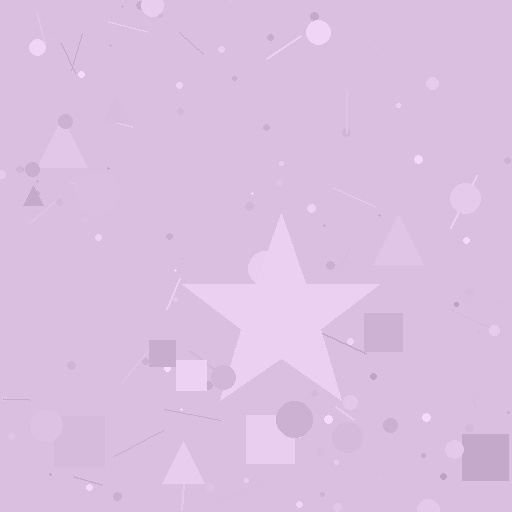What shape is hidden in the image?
A star is hidden in the image.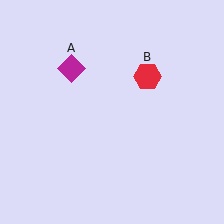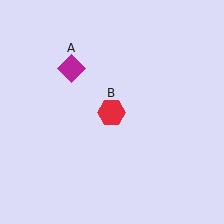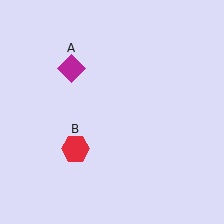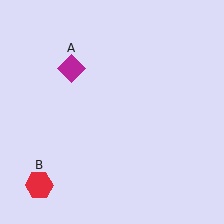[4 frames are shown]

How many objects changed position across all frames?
1 object changed position: red hexagon (object B).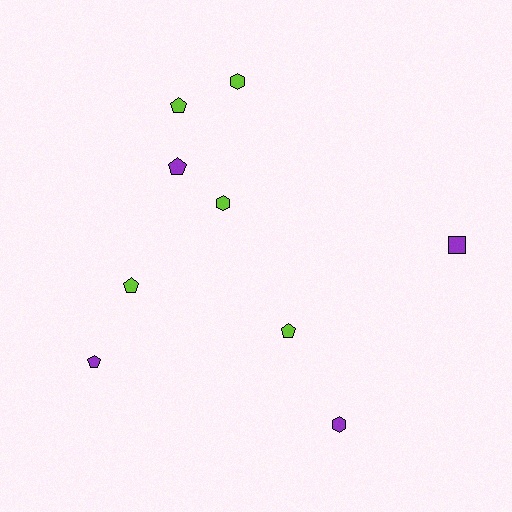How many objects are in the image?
There are 9 objects.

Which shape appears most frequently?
Pentagon, with 5 objects.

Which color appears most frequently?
Lime, with 5 objects.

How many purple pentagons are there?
There are 2 purple pentagons.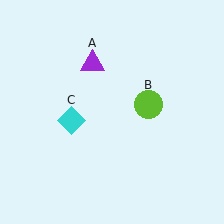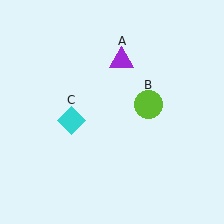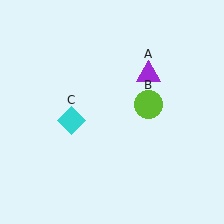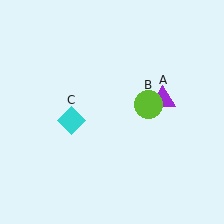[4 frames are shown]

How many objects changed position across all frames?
1 object changed position: purple triangle (object A).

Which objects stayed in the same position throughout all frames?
Lime circle (object B) and cyan diamond (object C) remained stationary.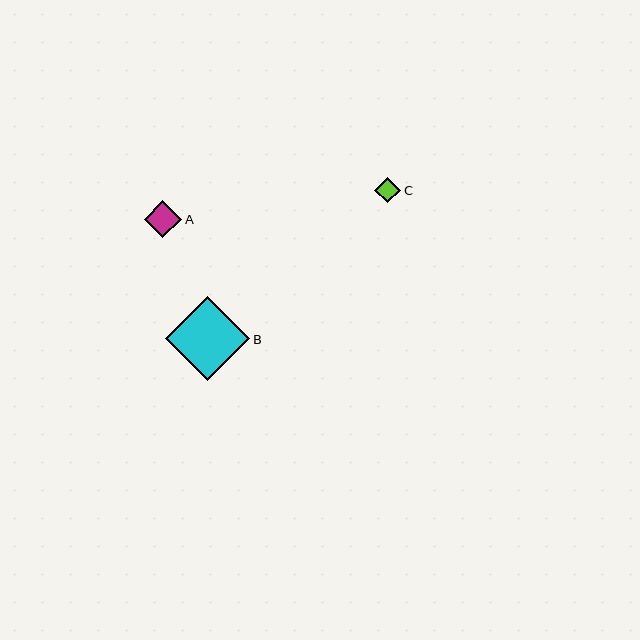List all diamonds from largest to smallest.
From largest to smallest: B, A, C.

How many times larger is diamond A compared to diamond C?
Diamond A is approximately 1.4 times the size of diamond C.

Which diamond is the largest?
Diamond B is the largest with a size of approximately 84 pixels.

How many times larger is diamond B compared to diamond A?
Diamond B is approximately 2.2 times the size of diamond A.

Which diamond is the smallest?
Diamond C is the smallest with a size of approximately 26 pixels.